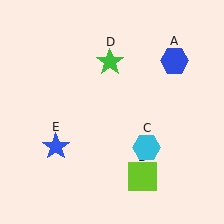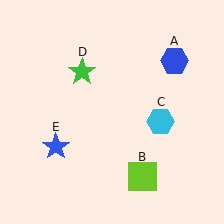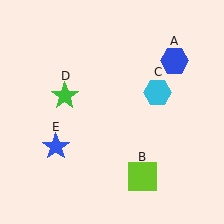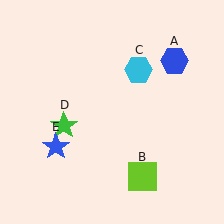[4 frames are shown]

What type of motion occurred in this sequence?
The cyan hexagon (object C), green star (object D) rotated counterclockwise around the center of the scene.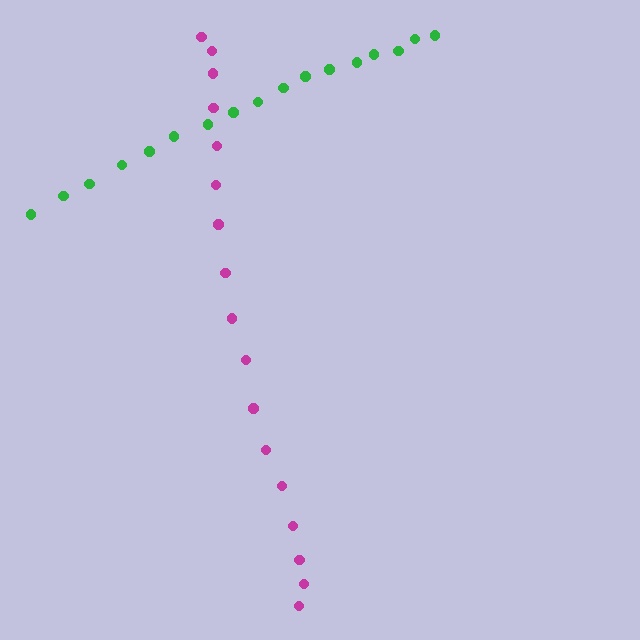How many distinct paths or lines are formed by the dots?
There are 2 distinct paths.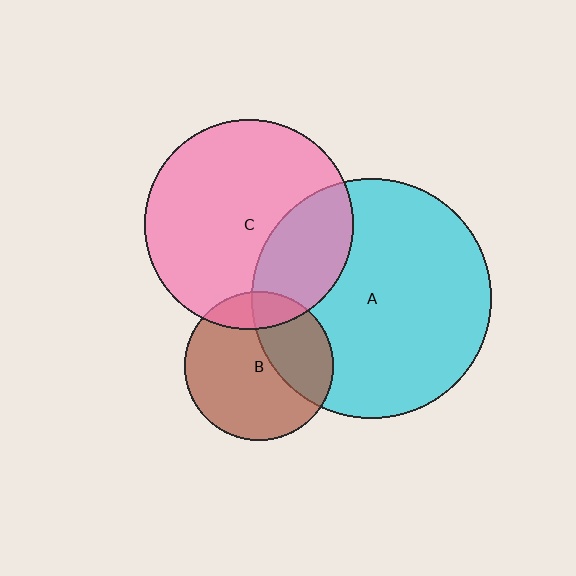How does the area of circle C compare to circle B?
Approximately 2.0 times.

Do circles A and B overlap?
Yes.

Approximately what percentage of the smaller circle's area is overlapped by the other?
Approximately 35%.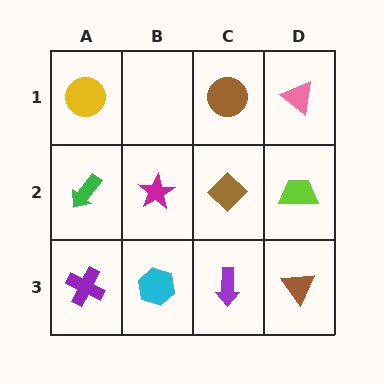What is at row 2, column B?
A magenta star.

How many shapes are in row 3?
4 shapes.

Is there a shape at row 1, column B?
No, that cell is empty.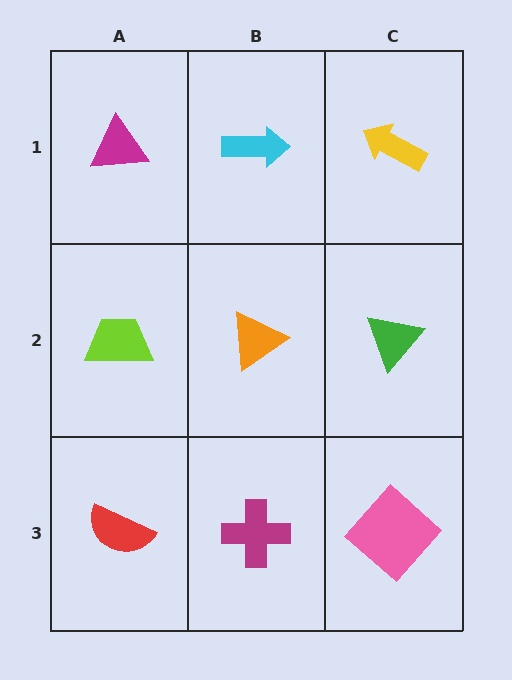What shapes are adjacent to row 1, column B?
An orange triangle (row 2, column B), a magenta triangle (row 1, column A), a yellow arrow (row 1, column C).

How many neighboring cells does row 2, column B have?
4.